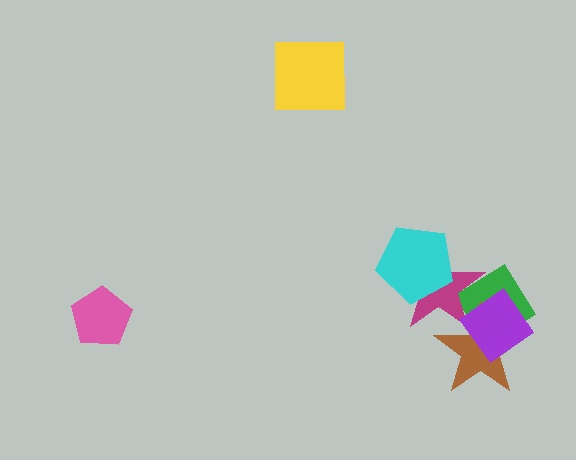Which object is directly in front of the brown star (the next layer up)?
The magenta star is directly in front of the brown star.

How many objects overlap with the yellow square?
0 objects overlap with the yellow square.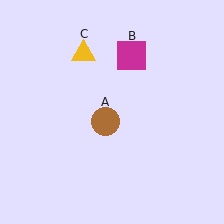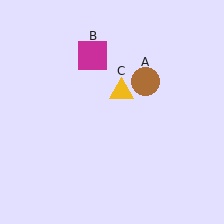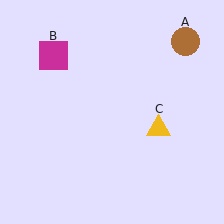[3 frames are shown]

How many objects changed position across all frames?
3 objects changed position: brown circle (object A), magenta square (object B), yellow triangle (object C).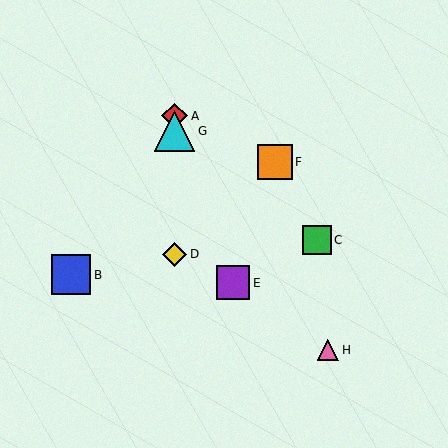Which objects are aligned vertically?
Objects A, D, G are aligned vertically.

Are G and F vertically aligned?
No, G is at x≈175 and F is at x≈275.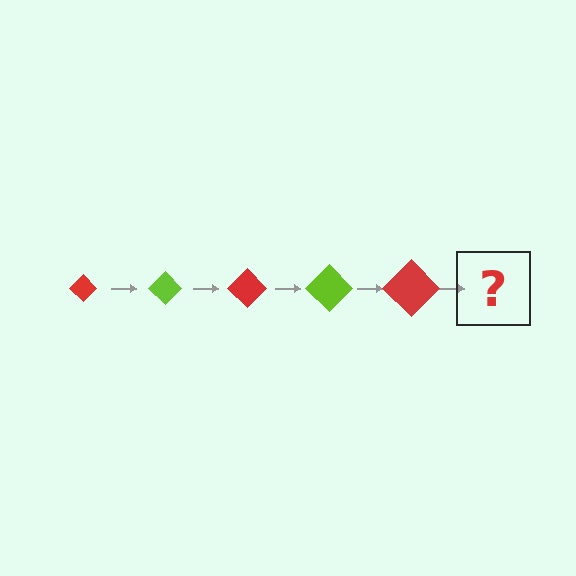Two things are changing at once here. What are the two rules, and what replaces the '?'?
The two rules are that the diamond grows larger each step and the color cycles through red and lime. The '?' should be a lime diamond, larger than the previous one.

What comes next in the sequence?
The next element should be a lime diamond, larger than the previous one.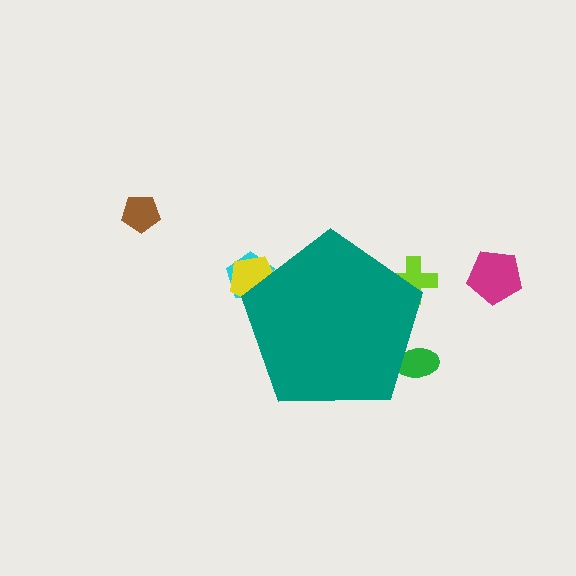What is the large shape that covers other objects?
A teal pentagon.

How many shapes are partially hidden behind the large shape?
4 shapes are partially hidden.